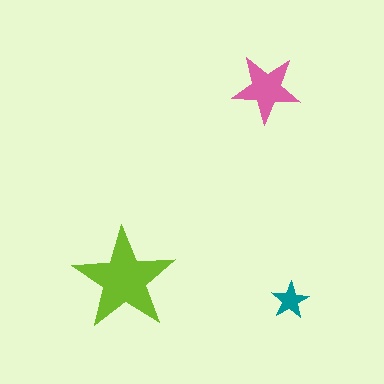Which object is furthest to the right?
The teal star is rightmost.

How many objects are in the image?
There are 3 objects in the image.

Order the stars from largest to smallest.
the lime one, the pink one, the teal one.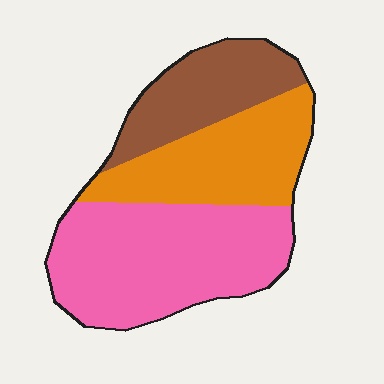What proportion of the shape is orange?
Orange covers roughly 30% of the shape.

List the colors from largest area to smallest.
From largest to smallest: pink, orange, brown.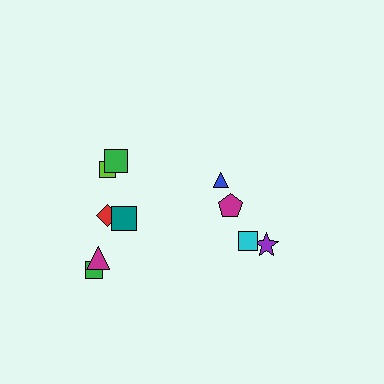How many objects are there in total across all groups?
There are 10 objects.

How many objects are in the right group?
There are 4 objects.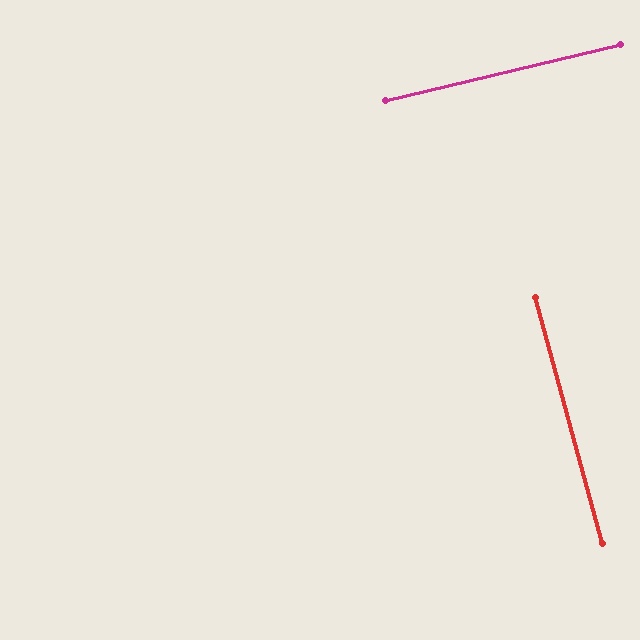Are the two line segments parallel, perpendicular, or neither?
Perpendicular — they meet at approximately 88°.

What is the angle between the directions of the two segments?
Approximately 88 degrees.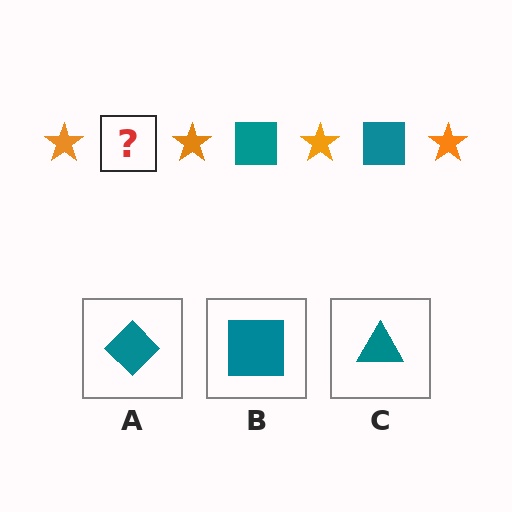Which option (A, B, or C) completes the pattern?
B.